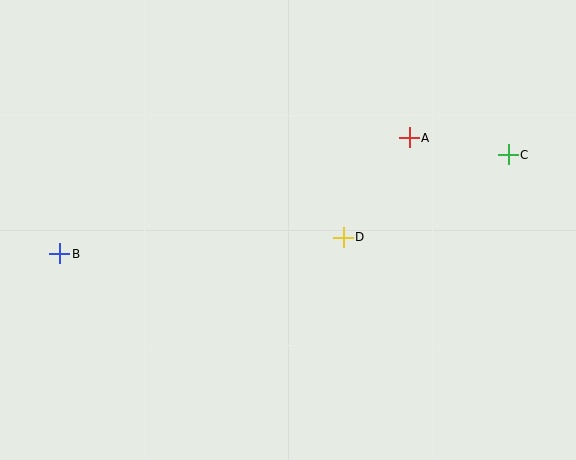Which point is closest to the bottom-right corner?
Point C is closest to the bottom-right corner.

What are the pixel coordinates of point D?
Point D is at (343, 237).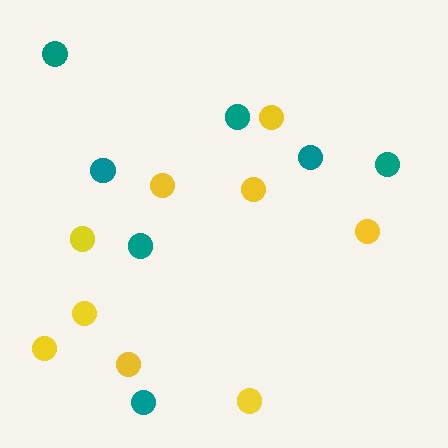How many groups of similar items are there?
There are 2 groups: one group of teal circles (7) and one group of yellow circles (9).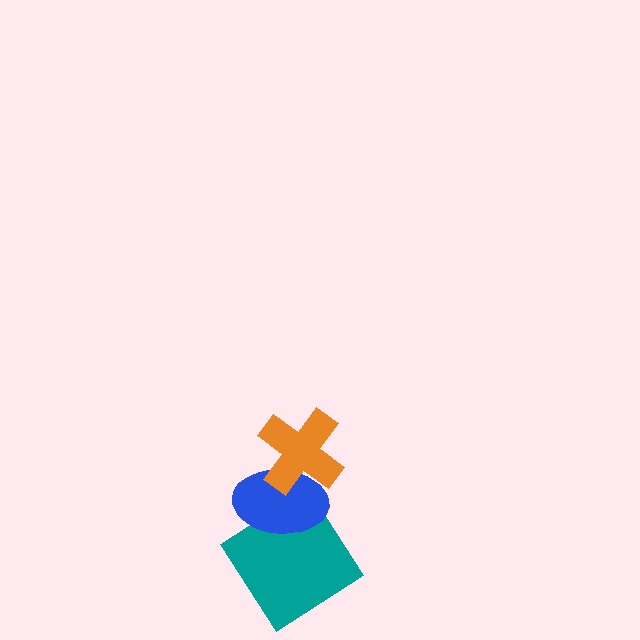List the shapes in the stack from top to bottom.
From top to bottom: the orange cross, the blue ellipse, the teal diamond.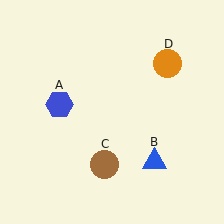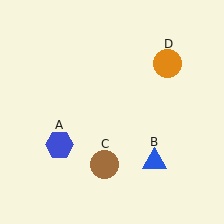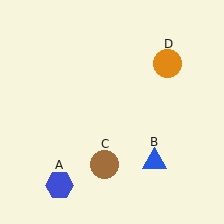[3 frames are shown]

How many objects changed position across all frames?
1 object changed position: blue hexagon (object A).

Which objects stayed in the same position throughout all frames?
Blue triangle (object B) and brown circle (object C) and orange circle (object D) remained stationary.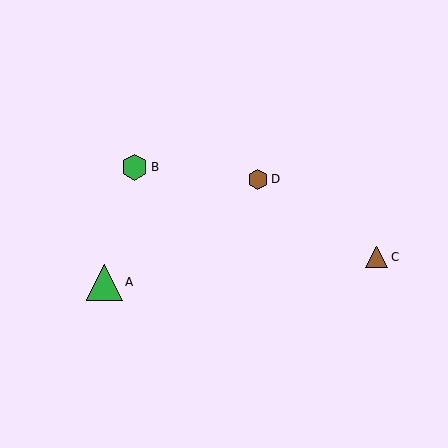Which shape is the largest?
The green triangle (labeled A) is the largest.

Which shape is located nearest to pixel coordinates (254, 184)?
The brown hexagon (labeled D) at (258, 179) is nearest to that location.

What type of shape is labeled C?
Shape C is a brown triangle.